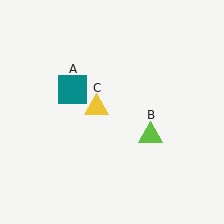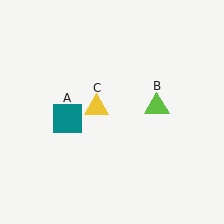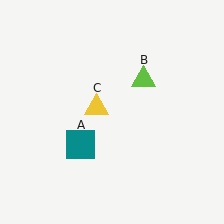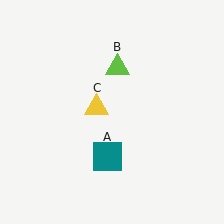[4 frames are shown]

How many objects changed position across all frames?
2 objects changed position: teal square (object A), lime triangle (object B).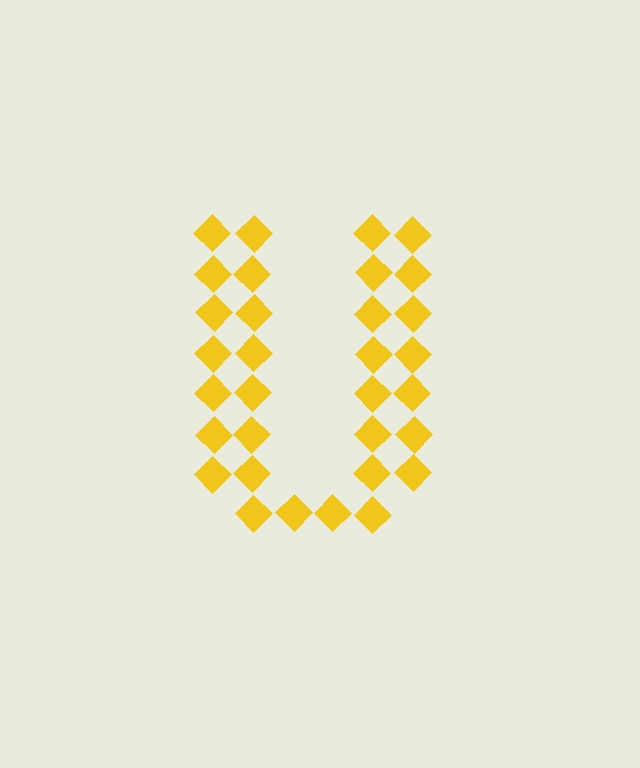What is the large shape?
The large shape is the letter U.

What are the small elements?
The small elements are diamonds.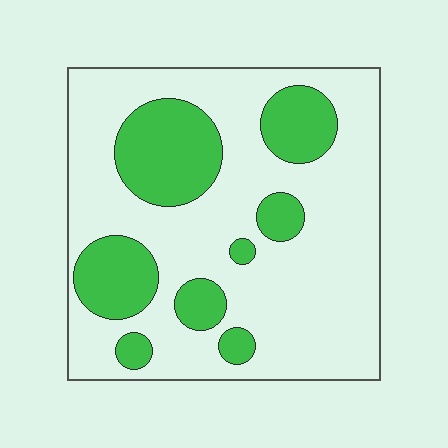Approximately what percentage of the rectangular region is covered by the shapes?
Approximately 25%.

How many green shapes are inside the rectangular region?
8.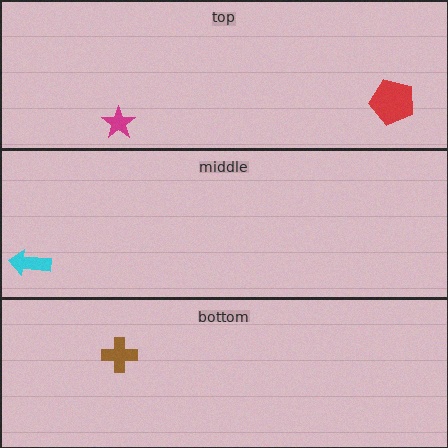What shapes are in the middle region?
The cyan arrow.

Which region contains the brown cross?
The bottom region.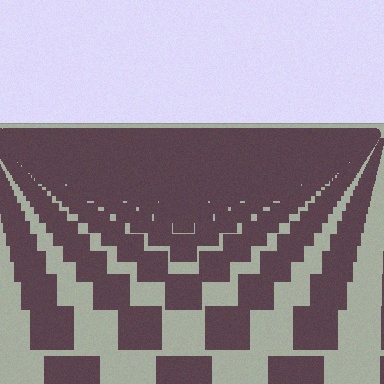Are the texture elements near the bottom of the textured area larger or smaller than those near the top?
Larger. Near the bottom, elements are closer to the viewer and appear at a bigger on-screen size.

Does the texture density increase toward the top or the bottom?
Density increases toward the top.